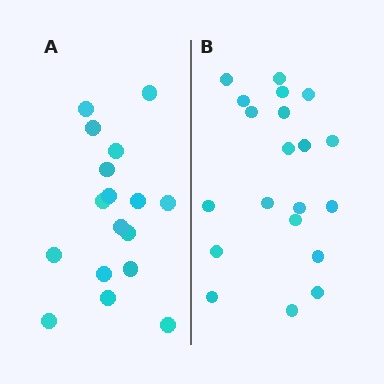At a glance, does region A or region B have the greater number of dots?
Region B (the right region) has more dots.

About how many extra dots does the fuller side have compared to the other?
Region B has just a few more — roughly 2 or 3 more dots than region A.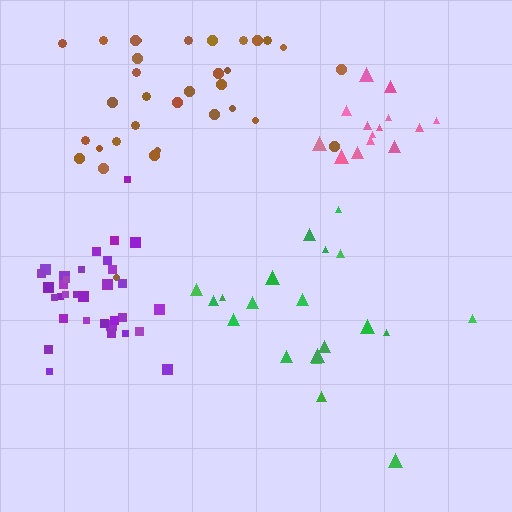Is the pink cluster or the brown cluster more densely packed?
Pink.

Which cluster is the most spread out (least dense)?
Green.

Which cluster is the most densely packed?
Purple.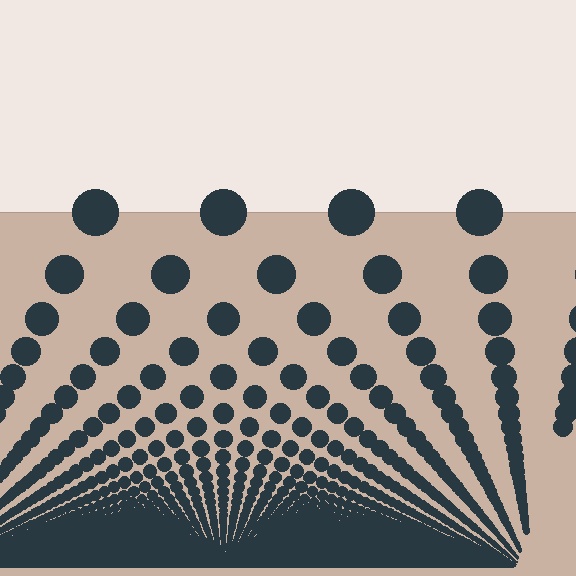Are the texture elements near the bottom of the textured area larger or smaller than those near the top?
Smaller. The gradient is inverted — elements near the bottom are smaller and denser.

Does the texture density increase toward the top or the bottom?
Density increases toward the bottom.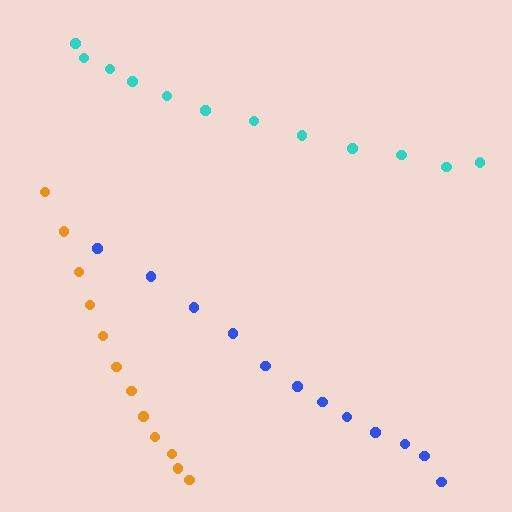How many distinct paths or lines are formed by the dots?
There are 3 distinct paths.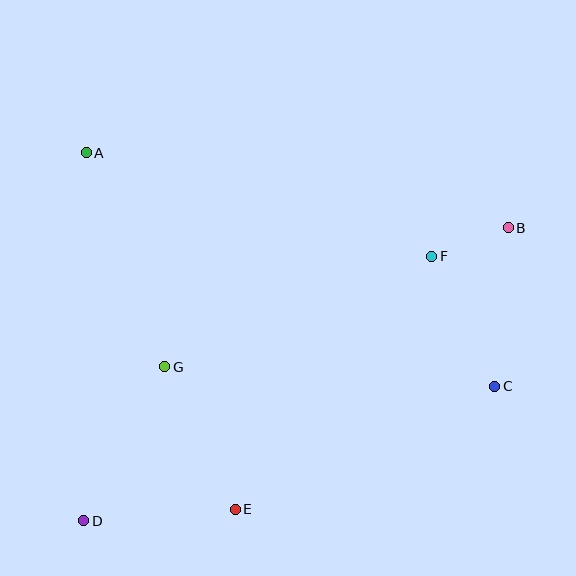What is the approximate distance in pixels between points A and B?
The distance between A and B is approximately 428 pixels.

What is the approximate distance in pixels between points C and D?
The distance between C and D is approximately 432 pixels.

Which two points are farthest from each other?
Points B and D are farthest from each other.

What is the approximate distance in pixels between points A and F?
The distance between A and F is approximately 361 pixels.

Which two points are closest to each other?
Points B and F are closest to each other.